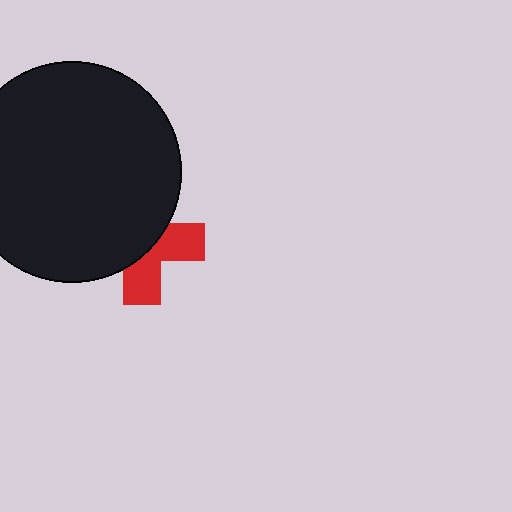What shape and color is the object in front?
The object in front is a black circle.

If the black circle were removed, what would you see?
You would see the complete red cross.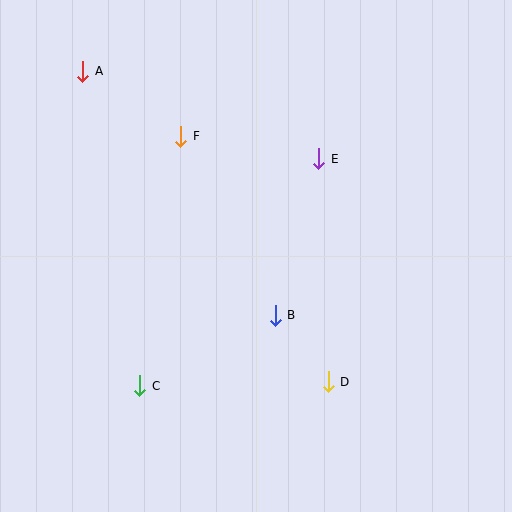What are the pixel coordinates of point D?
Point D is at (328, 382).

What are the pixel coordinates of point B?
Point B is at (275, 315).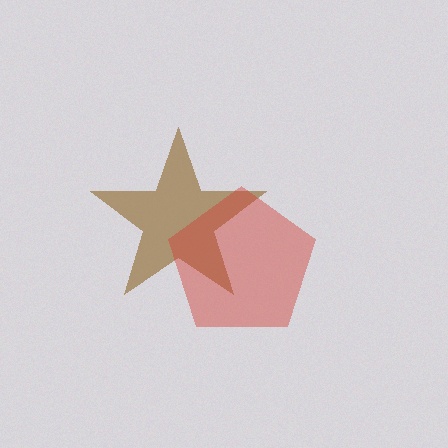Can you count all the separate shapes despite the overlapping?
Yes, there are 2 separate shapes.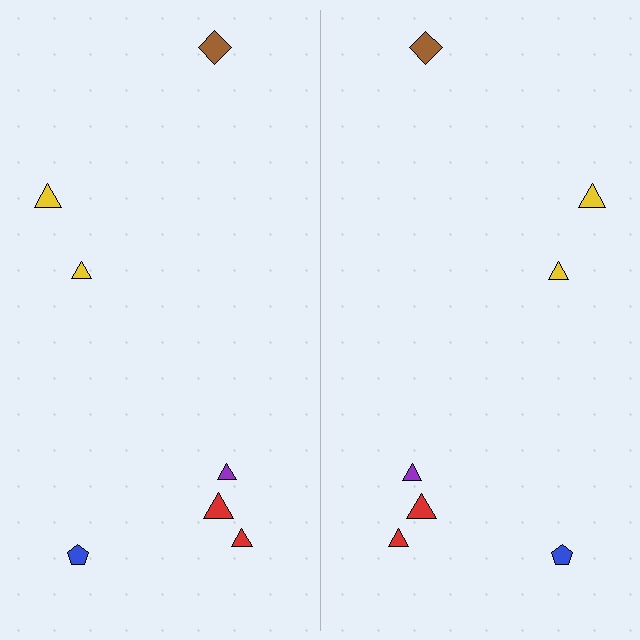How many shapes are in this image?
There are 14 shapes in this image.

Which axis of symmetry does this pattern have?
The pattern has a vertical axis of symmetry running through the center of the image.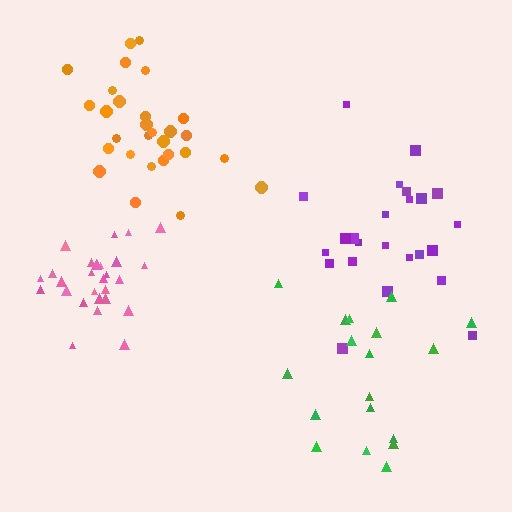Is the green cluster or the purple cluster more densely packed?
Purple.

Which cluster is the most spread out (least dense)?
Green.